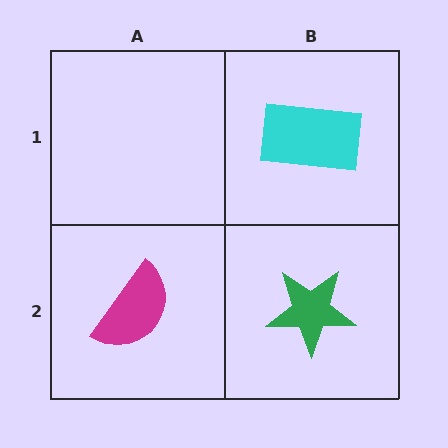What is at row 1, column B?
A cyan rectangle.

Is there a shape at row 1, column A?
No, that cell is empty.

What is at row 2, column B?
A green star.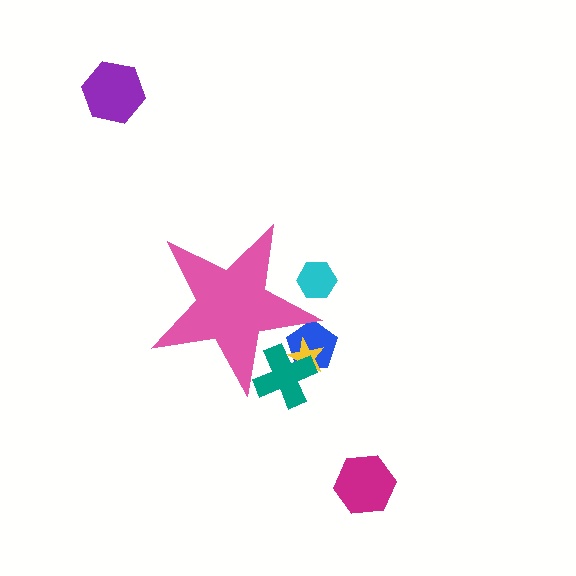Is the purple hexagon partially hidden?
No, the purple hexagon is fully visible.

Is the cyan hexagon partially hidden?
Yes, the cyan hexagon is partially hidden behind the pink star.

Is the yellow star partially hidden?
Yes, the yellow star is partially hidden behind the pink star.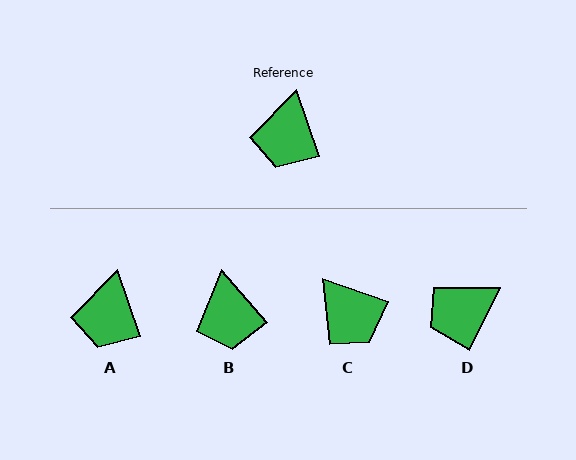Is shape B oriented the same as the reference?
No, it is off by about 23 degrees.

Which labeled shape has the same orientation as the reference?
A.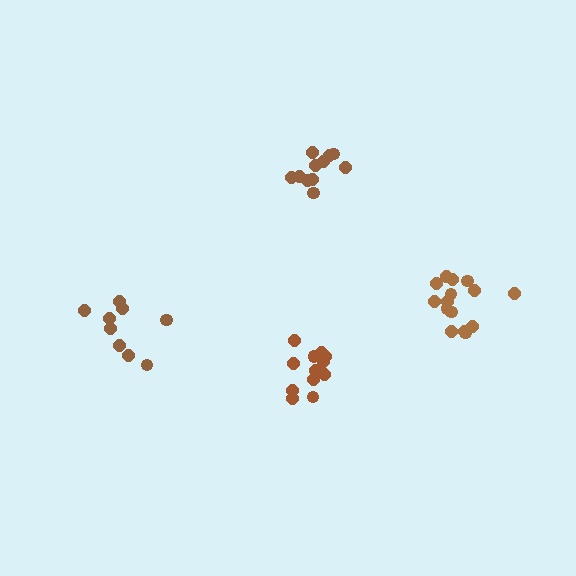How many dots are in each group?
Group 1: 11 dots, Group 2: 9 dots, Group 3: 15 dots, Group 4: 12 dots (47 total).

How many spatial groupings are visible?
There are 4 spatial groupings.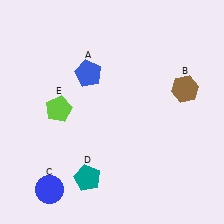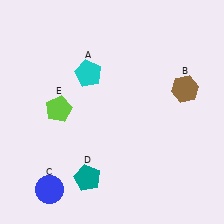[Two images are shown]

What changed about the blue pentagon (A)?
In Image 1, A is blue. In Image 2, it changed to cyan.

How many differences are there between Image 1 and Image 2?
There is 1 difference between the two images.